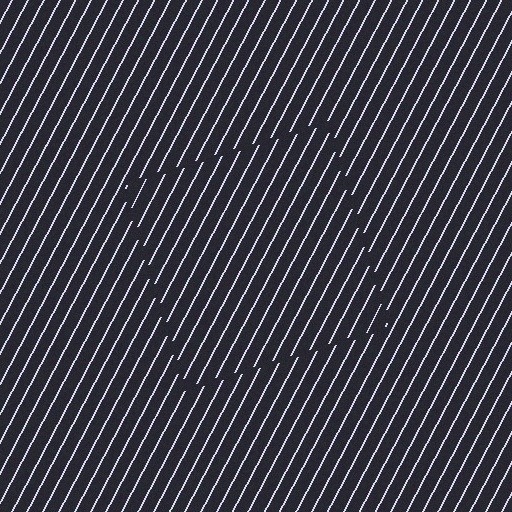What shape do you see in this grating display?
An illusory square. The interior of the shape contains the same grating, shifted by half a period — the contour is defined by the phase discontinuity where line-ends from the inner and outer gratings abut.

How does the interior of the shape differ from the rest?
The interior of the shape contains the same grating, shifted by half a period — the contour is defined by the phase discontinuity where line-ends from the inner and outer gratings abut.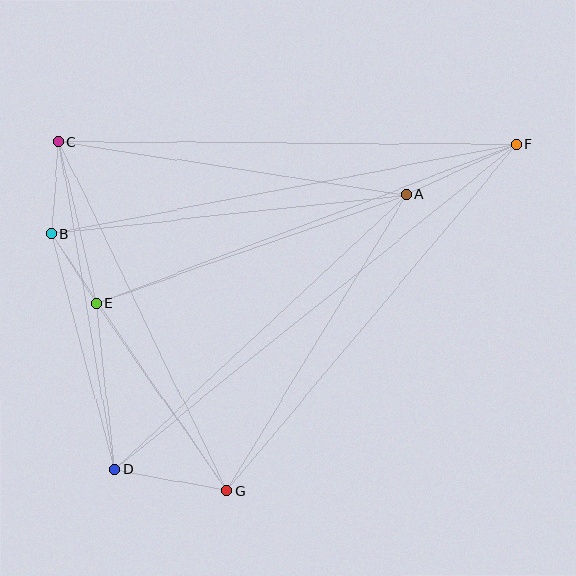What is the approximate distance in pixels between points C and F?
The distance between C and F is approximately 458 pixels.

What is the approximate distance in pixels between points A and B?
The distance between A and B is approximately 357 pixels.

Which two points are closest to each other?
Points B and E are closest to each other.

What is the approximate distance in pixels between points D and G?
The distance between D and G is approximately 114 pixels.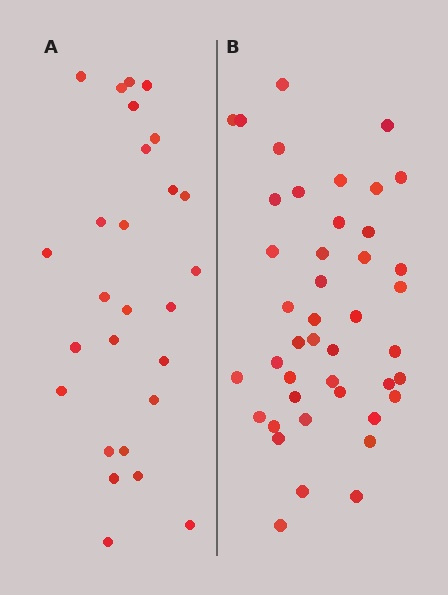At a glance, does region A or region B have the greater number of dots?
Region B (the right region) has more dots.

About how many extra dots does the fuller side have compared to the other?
Region B has approximately 15 more dots than region A.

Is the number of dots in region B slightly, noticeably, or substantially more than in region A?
Region B has substantially more. The ratio is roughly 1.6 to 1.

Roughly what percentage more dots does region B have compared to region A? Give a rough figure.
About 60% more.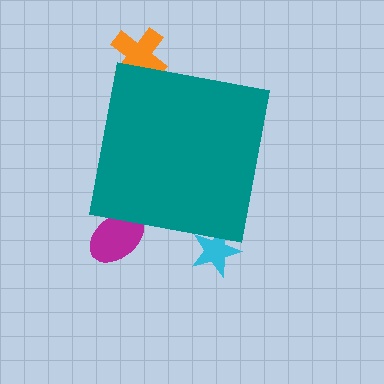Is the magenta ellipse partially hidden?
Yes, the magenta ellipse is partially hidden behind the teal square.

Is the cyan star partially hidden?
Yes, the cyan star is partially hidden behind the teal square.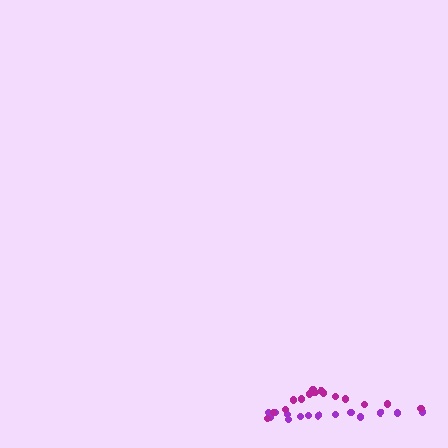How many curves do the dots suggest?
There are 2 distinct paths.